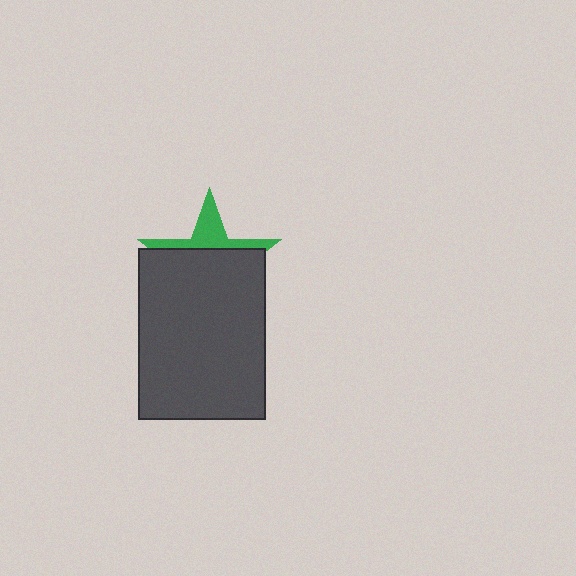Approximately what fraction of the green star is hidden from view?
Roughly 70% of the green star is hidden behind the dark gray rectangle.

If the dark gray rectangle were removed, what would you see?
You would see the complete green star.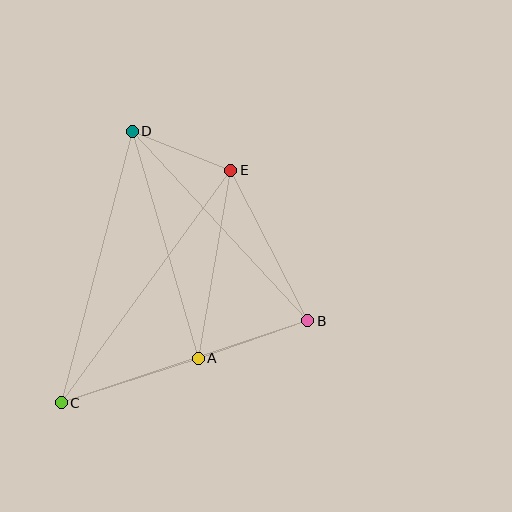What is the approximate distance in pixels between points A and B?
The distance between A and B is approximately 116 pixels.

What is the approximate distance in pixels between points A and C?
The distance between A and C is approximately 144 pixels.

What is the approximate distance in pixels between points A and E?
The distance between A and E is approximately 191 pixels.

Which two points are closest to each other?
Points D and E are closest to each other.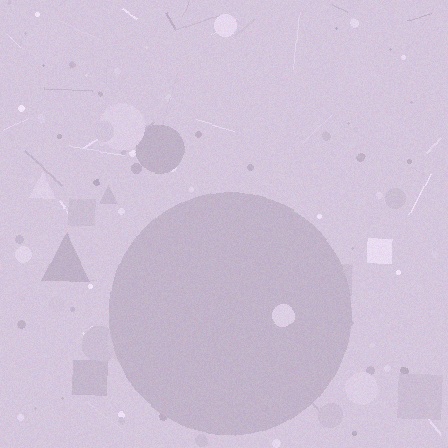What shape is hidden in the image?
A circle is hidden in the image.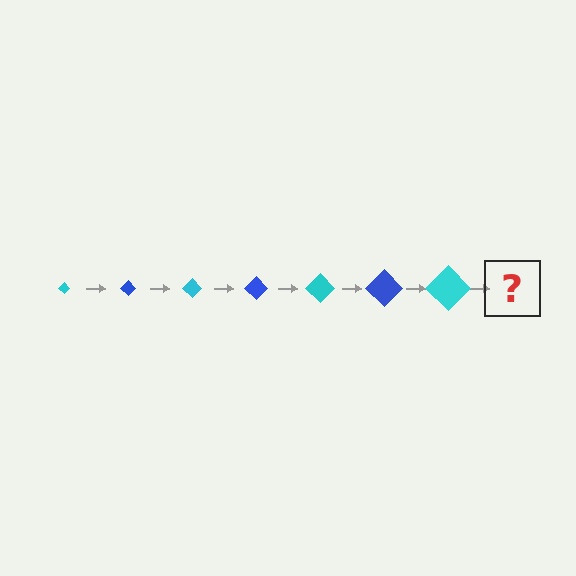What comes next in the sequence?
The next element should be a blue diamond, larger than the previous one.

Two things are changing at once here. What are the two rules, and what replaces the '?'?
The two rules are that the diamond grows larger each step and the color cycles through cyan and blue. The '?' should be a blue diamond, larger than the previous one.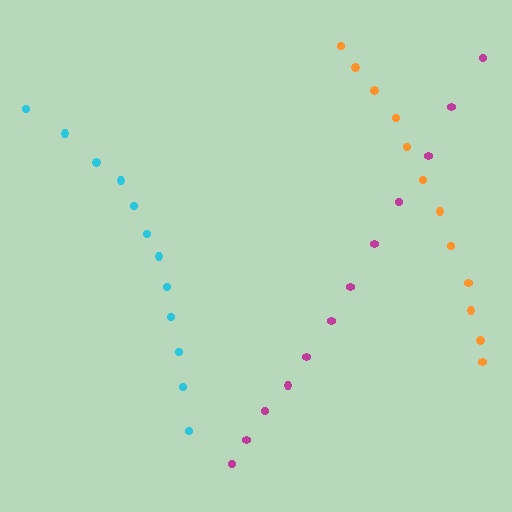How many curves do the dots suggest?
There are 3 distinct paths.